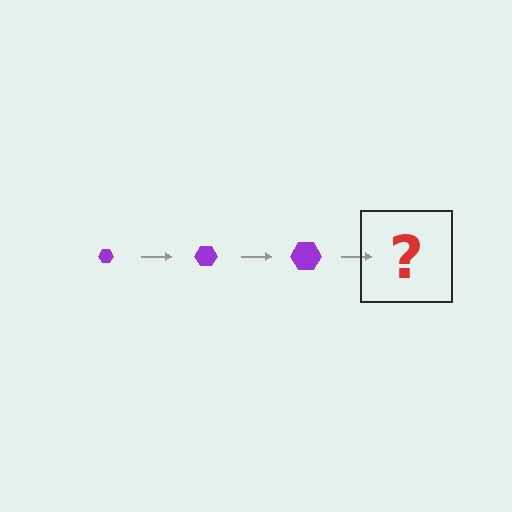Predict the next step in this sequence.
The next step is a purple hexagon, larger than the previous one.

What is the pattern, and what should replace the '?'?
The pattern is that the hexagon gets progressively larger each step. The '?' should be a purple hexagon, larger than the previous one.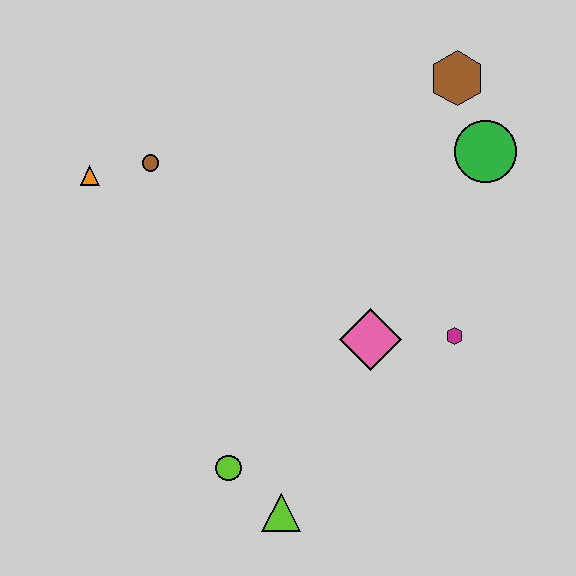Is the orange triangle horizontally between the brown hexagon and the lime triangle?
No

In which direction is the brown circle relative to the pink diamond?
The brown circle is to the left of the pink diamond.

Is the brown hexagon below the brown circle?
No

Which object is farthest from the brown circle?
The lime triangle is farthest from the brown circle.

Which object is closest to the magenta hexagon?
The pink diamond is closest to the magenta hexagon.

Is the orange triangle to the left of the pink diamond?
Yes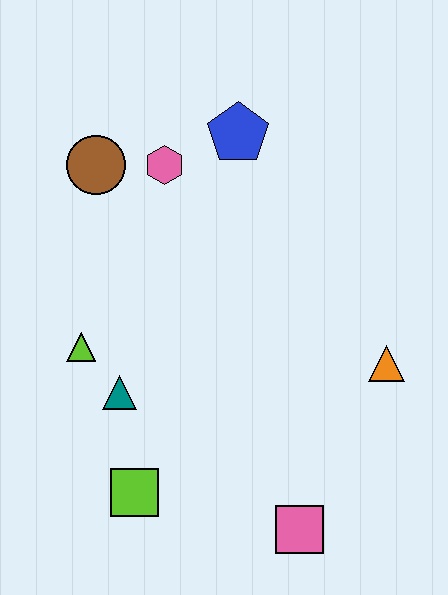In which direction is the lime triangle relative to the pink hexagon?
The lime triangle is below the pink hexagon.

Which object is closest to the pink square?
The lime square is closest to the pink square.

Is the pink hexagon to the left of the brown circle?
No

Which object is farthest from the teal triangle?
The blue pentagon is farthest from the teal triangle.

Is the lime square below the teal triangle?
Yes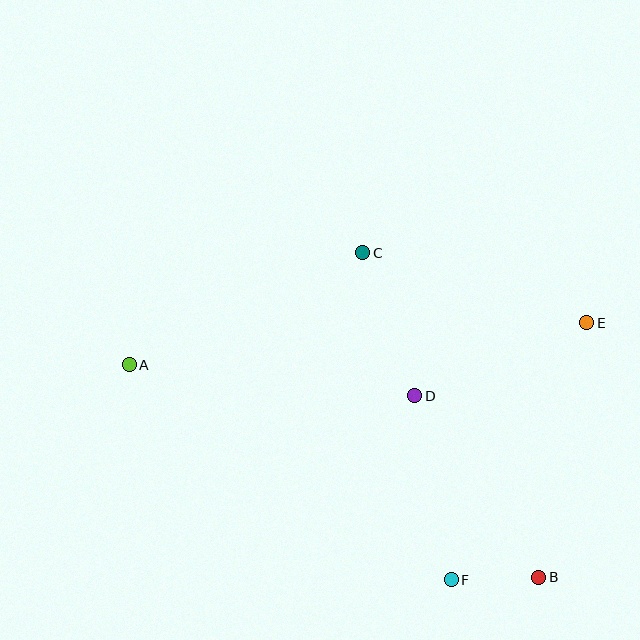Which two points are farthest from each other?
Points A and B are farthest from each other.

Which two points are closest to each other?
Points B and F are closest to each other.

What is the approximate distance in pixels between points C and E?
The distance between C and E is approximately 235 pixels.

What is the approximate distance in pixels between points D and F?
The distance between D and F is approximately 188 pixels.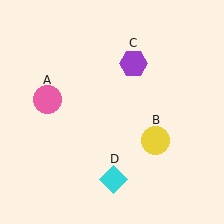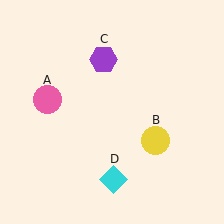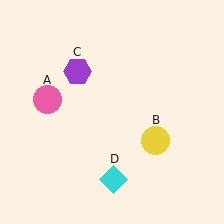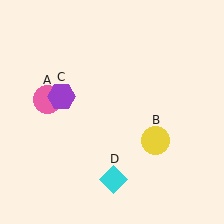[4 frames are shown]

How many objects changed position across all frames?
1 object changed position: purple hexagon (object C).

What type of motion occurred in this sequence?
The purple hexagon (object C) rotated counterclockwise around the center of the scene.